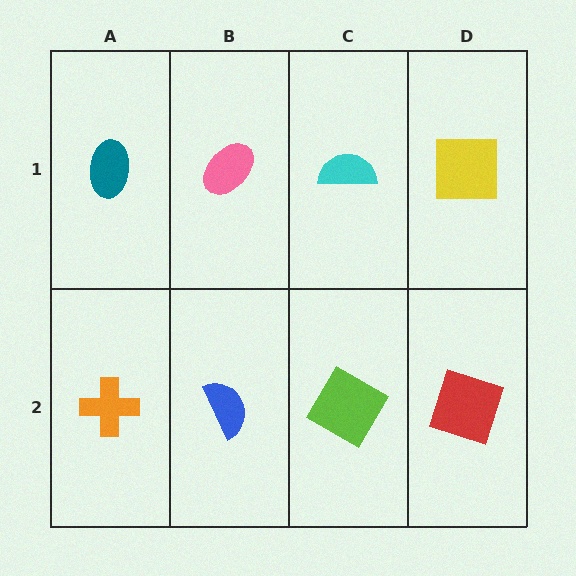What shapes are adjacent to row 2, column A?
A teal ellipse (row 1, column A), a blue semicircle (row 2, column B).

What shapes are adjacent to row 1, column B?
A blue semicircle (row 2, column B), a teal ellipse (row 1, column A), a cyan semicircle (row 1, column C).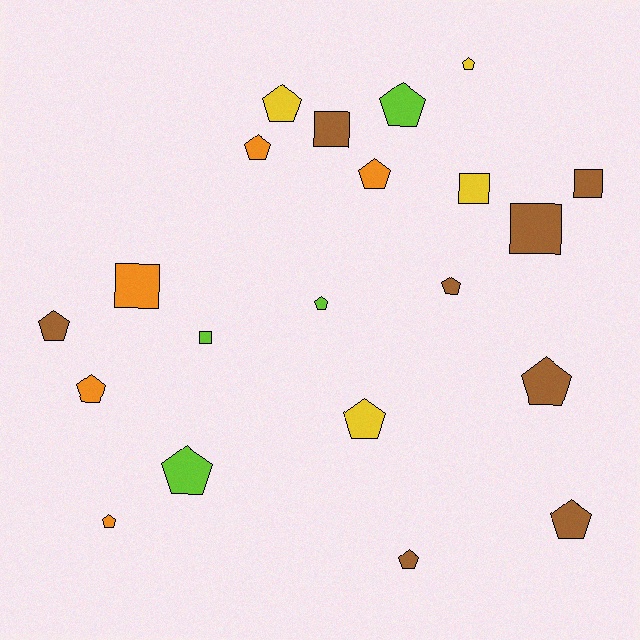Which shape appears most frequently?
Pentagon, with 15 objects.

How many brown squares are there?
There are 3 brown squares.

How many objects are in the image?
There are 21 objects.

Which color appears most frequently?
Brown, with 8 objects.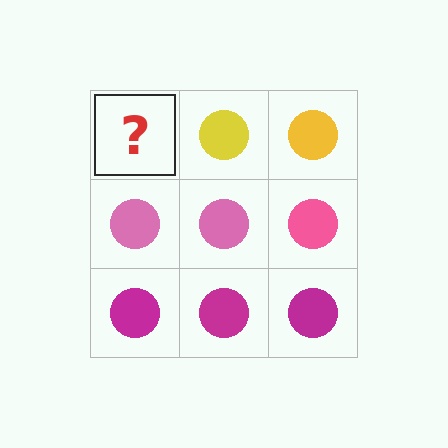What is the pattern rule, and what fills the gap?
The rule is that each row has a consistent color. The gap should be filled with a yellow circle.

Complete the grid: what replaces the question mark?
The question mark should be replaced with a yellow circle.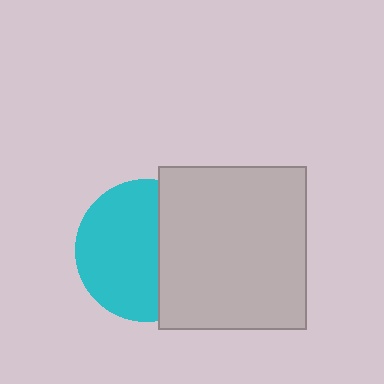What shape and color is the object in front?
The object in front is a light gray rectangle.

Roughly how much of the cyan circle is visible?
About half of it is visible (roughly 60%).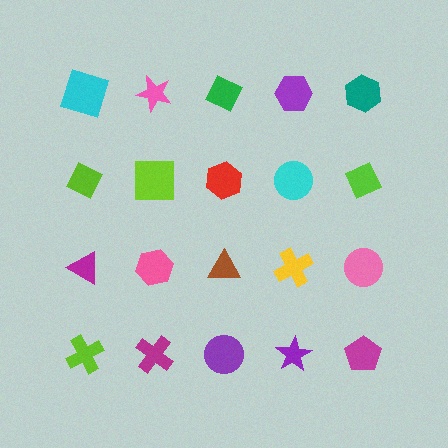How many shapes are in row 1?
5 shapes.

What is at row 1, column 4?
A purple hexagon.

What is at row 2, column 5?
A lime diamond.